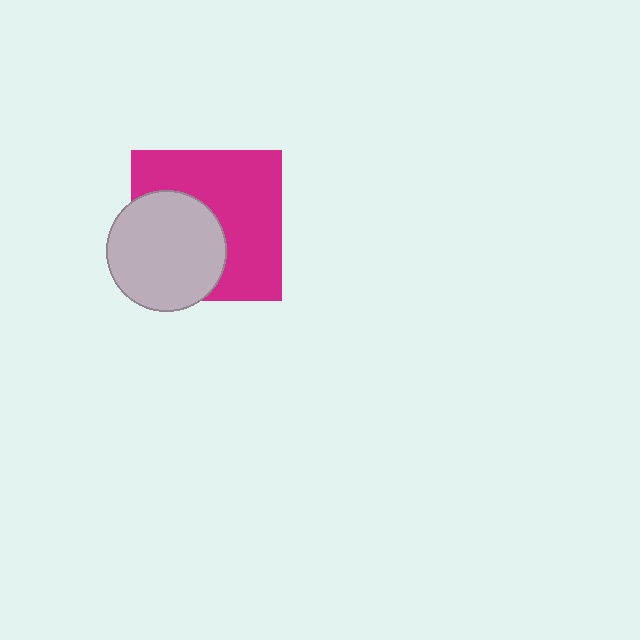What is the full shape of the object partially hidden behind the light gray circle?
The partially hidden object is a magenta square.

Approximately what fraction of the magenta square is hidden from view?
Roughly 41% of the magenta square is hidden behind the light gray circle.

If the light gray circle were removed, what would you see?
You would see the complete magenta square.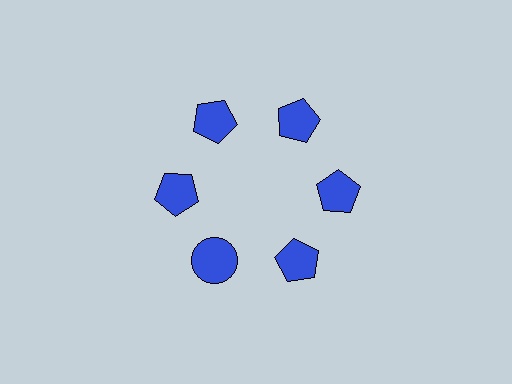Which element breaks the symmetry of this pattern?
The blue circle at roughly the 7 o'clock position breaks the symmetry. All other shapes are blue pentagons.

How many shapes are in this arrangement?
There are 6 shapes arranged in a ring pattern.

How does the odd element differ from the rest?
It has a different shape: circle instead of pentagon.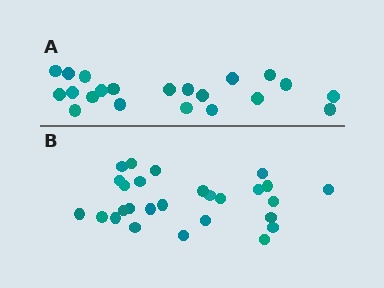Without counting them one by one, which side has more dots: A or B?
Region B (the bottom region) has more dots.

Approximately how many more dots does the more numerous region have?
Region B has about 6 more dots than region A.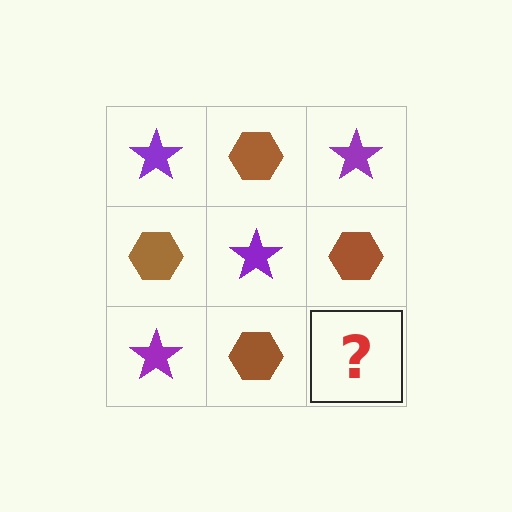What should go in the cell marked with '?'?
The missing cell should contain a purple star.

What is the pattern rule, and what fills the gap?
The rule is that it alternates purple star and brown hexagon in a checkerboard pattern. The gap should be filled with a purple star.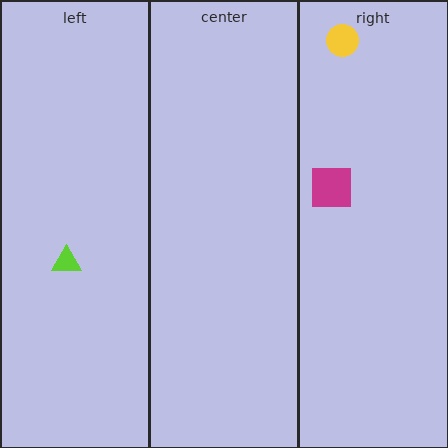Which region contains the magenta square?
The right region.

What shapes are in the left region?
The lime triangle.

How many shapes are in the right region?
2.